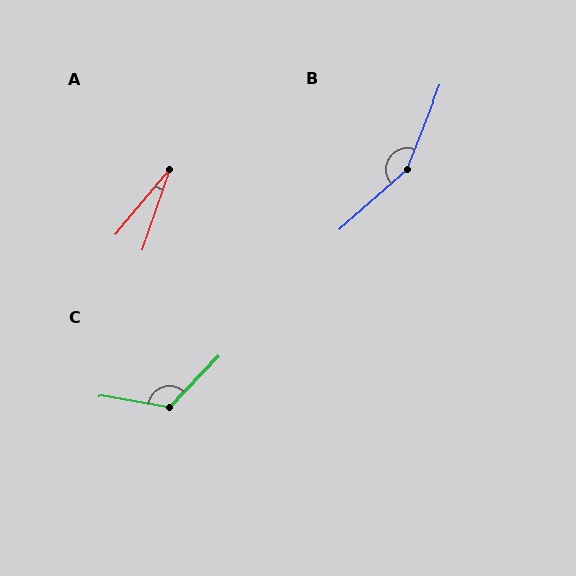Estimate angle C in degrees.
Approximately 124 degrees.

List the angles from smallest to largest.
A (21°), C (124°), B (153°).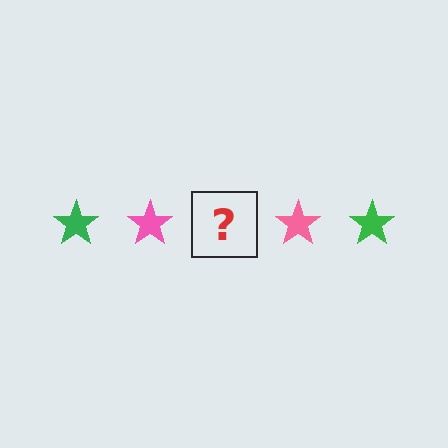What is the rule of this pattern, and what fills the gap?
The rule is that the pattern cycles through green, pink stars. The gap should be filled with a green star.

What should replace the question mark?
The question mark should be replaced with a green star.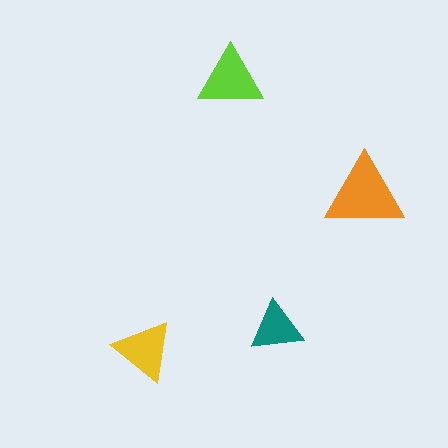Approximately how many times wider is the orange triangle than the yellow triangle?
About 1.5 times wider.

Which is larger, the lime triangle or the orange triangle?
The orange one.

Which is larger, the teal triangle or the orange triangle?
The orange one.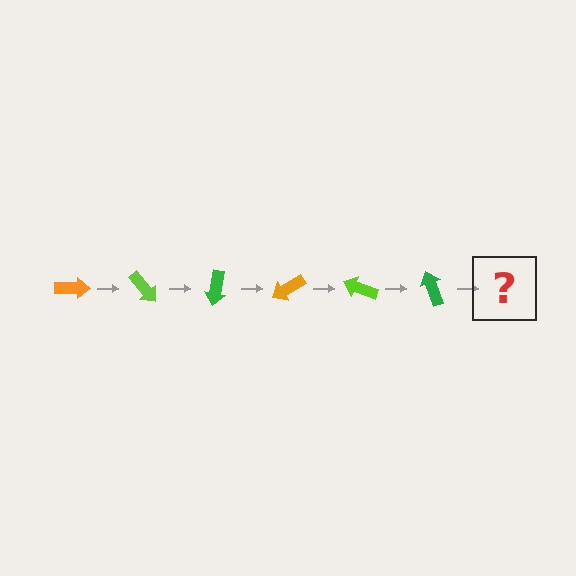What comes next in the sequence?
The next element should be an orange arrow, rotated 300 degrees from the start.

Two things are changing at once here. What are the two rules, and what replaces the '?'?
The two rules are that it rotates 50 degrees each step and the color cycles through orange, lime, and green. The '?' should be an orange arrow, rotated 300 degrees from the start.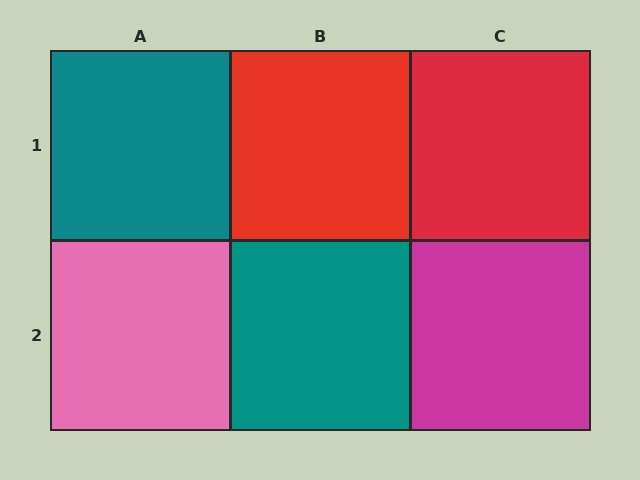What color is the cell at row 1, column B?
Red.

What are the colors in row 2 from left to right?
Pink, teal, magenta.